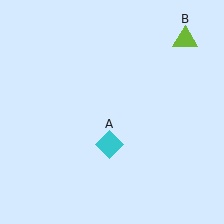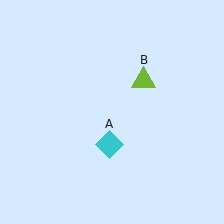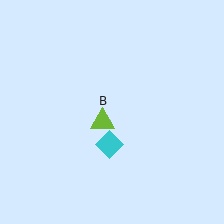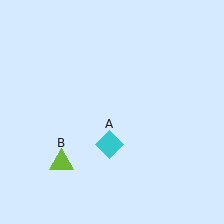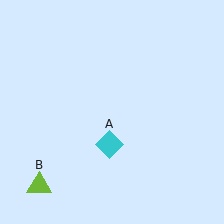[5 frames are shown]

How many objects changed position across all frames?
1 object changed position: lime triangle (object B).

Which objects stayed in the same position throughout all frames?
Cyan diamond (object A) remained stationary.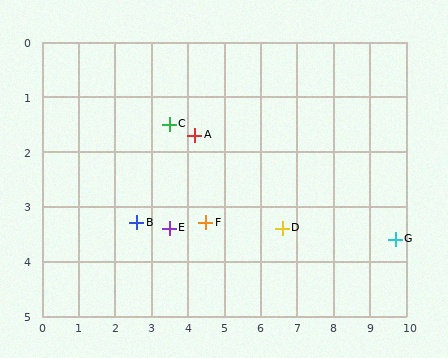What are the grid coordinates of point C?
Point C is at approximately (3.5, 1.5).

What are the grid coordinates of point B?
Point B is at approximately (2.6, 3.3).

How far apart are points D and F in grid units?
Points D and F are about 2.1 grid units apart.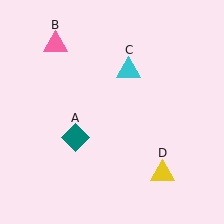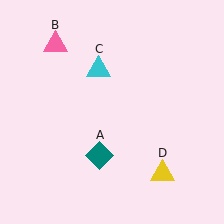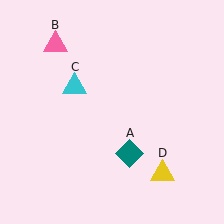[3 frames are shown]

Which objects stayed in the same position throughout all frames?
Pink triangle (object B) and yellow triangle (object D) remained stationary.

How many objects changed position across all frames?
2 objects changed position: teal diamond (object A), cyan triangle (object C).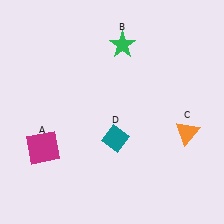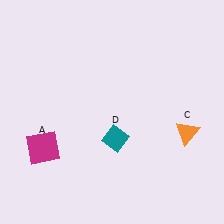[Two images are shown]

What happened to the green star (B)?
The green star (B) was removed in Image 2. It was in the top-right area of Image 1.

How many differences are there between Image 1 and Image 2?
There is 1 difference between the two images.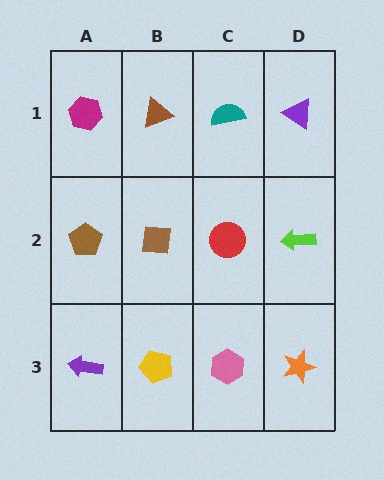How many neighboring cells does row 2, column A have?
3.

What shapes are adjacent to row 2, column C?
A teal semicircle (row 1, column C), a pink hexagon (row 3, column C), a brown square (row 2, column B), a lime arrow (row 2, column D).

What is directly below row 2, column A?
A purple arrow.